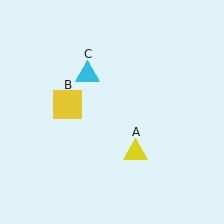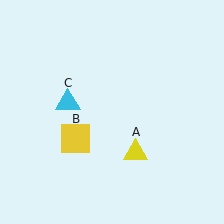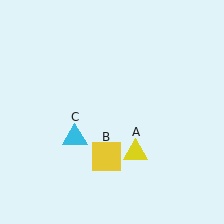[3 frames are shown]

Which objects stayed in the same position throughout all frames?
Yellow triangle (object A) remained stationary.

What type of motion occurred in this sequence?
The yellow square (object B), cyan triangle (object C) rotated counterclockwise around the center of the scene.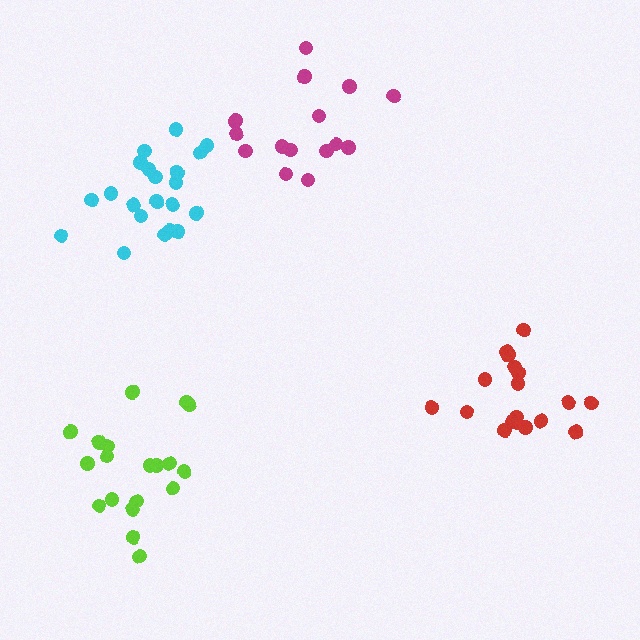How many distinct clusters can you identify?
There are 4 distinct clusters.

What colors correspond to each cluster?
The clusters are colored: lime, cyan, magenta, red.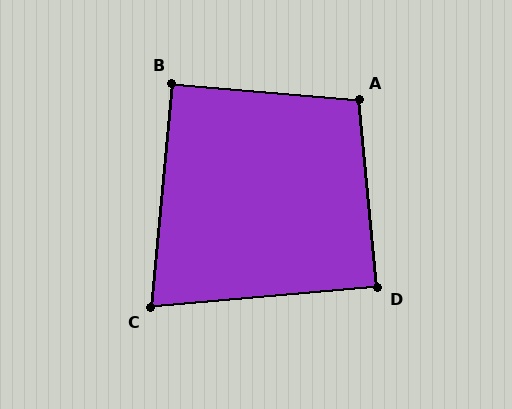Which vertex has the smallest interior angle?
C, at approximately 80 degrees.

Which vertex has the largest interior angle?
A, at approximately 100 degrees.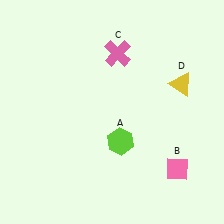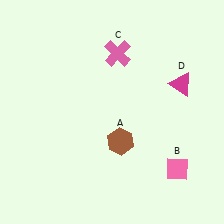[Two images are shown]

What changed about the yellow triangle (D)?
In Image 1, D is yellow. In Image 2, it changed to magenta.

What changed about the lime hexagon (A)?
In Image 1, A is lime. In Image 2, it changed to brown.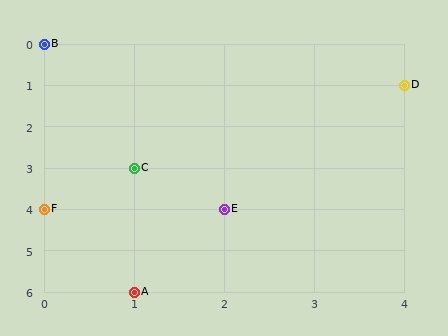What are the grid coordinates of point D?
Point D is at grid coordinates (4, 1).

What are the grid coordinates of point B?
Point B is at grid coordinates (0, 0).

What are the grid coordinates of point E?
Point E is at grid coordinates (2, 4).